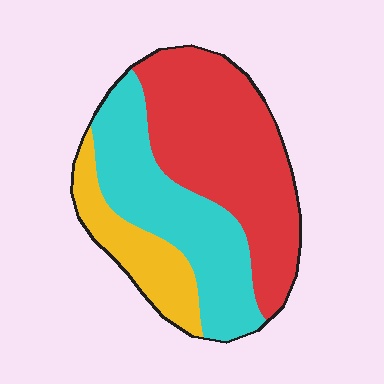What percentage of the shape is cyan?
Cyan covers around 35% of the shape.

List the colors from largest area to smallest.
From largest to smallest: red, cyan, yellow.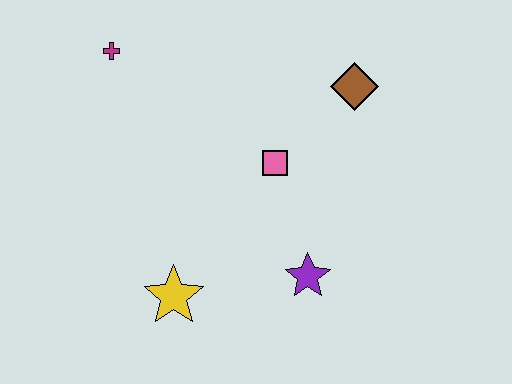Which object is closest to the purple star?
The pink square is closest to the purple star.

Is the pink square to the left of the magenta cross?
No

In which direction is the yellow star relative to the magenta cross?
The yellow star is below the magenta cross.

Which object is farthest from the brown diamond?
The yellow star is farthest from the brown diamond.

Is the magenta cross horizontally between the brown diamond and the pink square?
No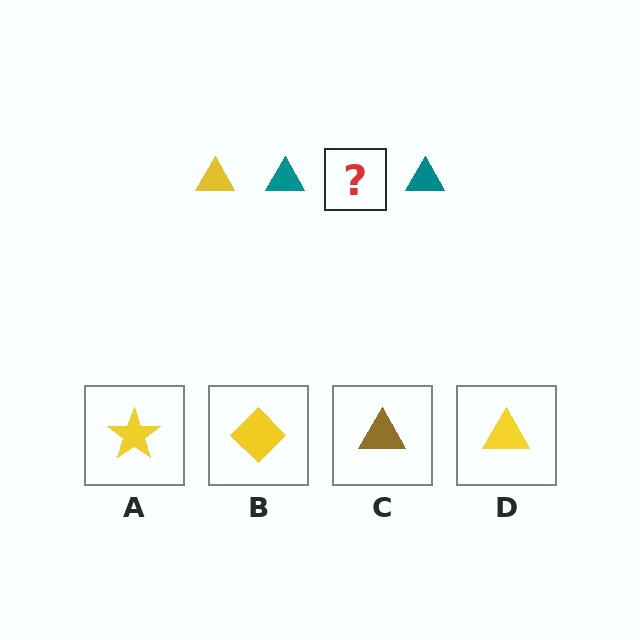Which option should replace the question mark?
Option D.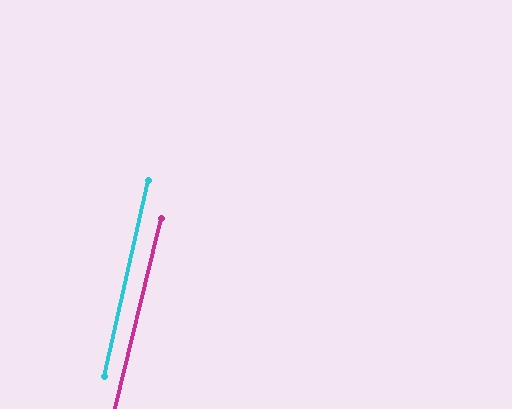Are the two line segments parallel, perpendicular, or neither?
Parallel — their directions differ by only 0.8°.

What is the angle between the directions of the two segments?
Approximately 1 degree.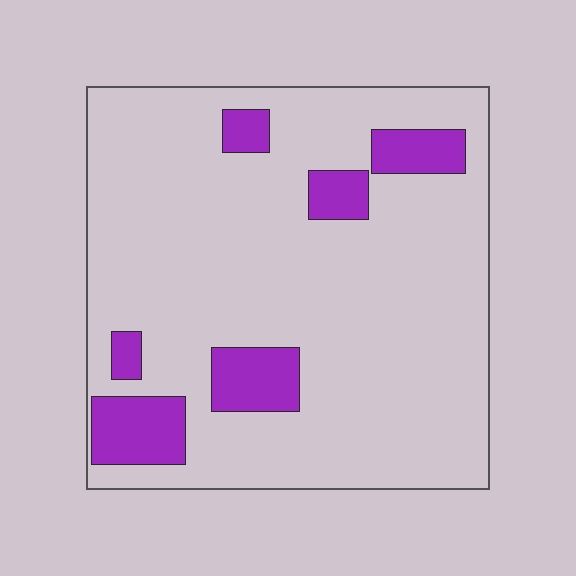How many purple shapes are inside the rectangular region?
6.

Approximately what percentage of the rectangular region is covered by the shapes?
Approximately 15%.